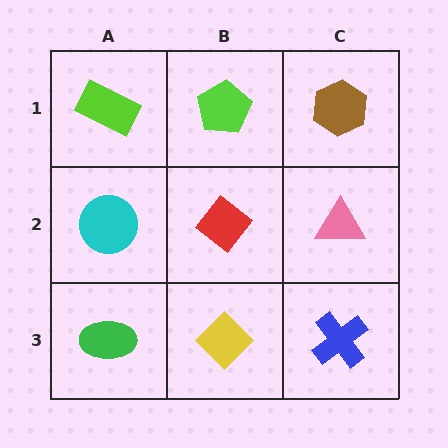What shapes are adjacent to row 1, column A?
A cyan circle (row 2, column A), a lime pentagon (row 1, column B).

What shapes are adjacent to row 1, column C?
A pink triangle (row 2, column C), a lime pentagon (row 1, column B).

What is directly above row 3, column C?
A pink triangle.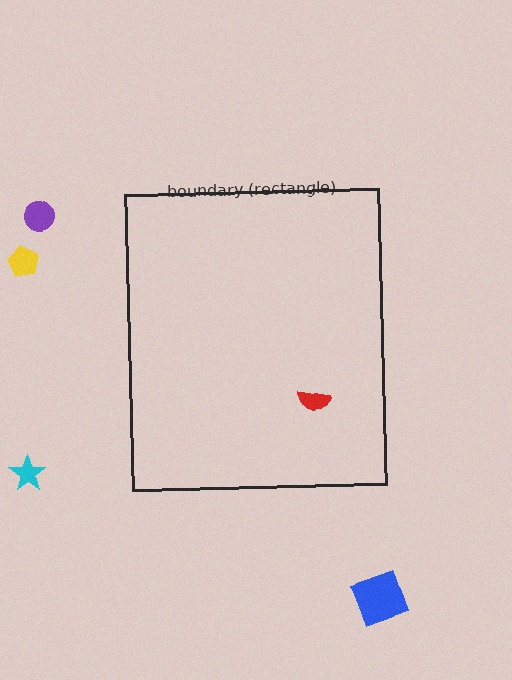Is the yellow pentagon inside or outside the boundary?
Outside.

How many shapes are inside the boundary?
1 inside, 4 outside.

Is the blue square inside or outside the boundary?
Outside.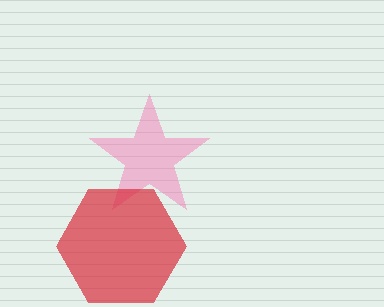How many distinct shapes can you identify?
There are 2 distinct shapes: a pink star, a red hexagon.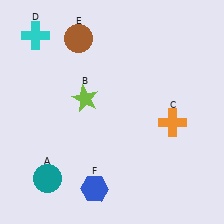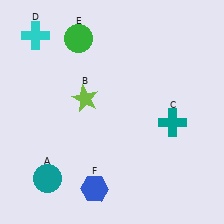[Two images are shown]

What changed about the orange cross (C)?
In Image 1, C is orange. In Image 2, it changed to teal.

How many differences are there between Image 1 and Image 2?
There are 2 differences between the two images.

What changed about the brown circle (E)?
In Image 1, E is brown. In Image 2, it changed to green.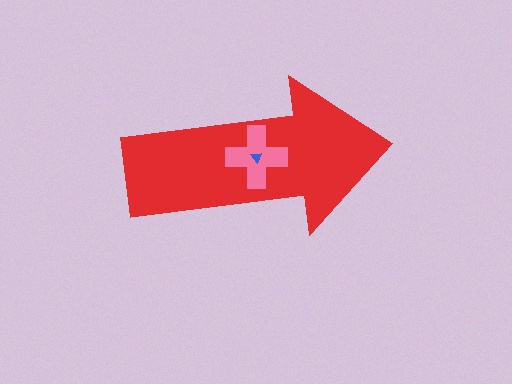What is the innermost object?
The blue triangle.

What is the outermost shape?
The red arrow.